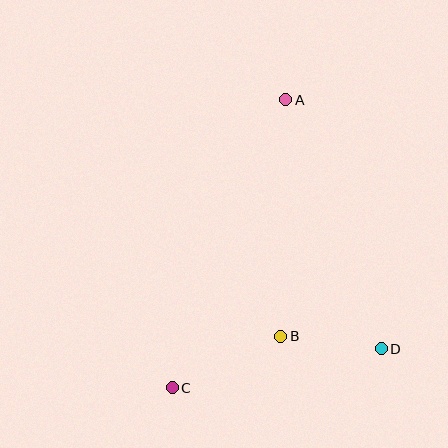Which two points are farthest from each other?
Points A and C are farthest from each other.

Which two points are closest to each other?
Points B and D are closest to each other.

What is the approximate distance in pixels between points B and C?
The distance between B and C is approximately 120 pixels.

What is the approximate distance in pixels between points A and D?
The distance between A and D is approximately 267 pixels.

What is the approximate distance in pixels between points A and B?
The distance between A and B is approximately 236 pixels.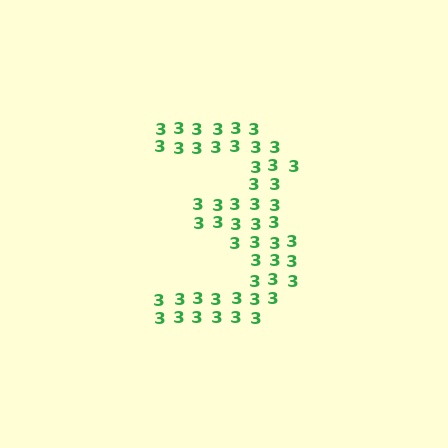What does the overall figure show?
The overall figure shows the digit 3.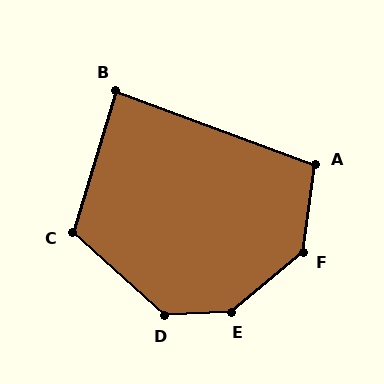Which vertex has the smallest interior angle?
B, at approximately 87 degrees.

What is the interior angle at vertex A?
Approximately 102 degrees (obtuse).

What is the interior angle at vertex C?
Approximately 115 degrees (obtuse).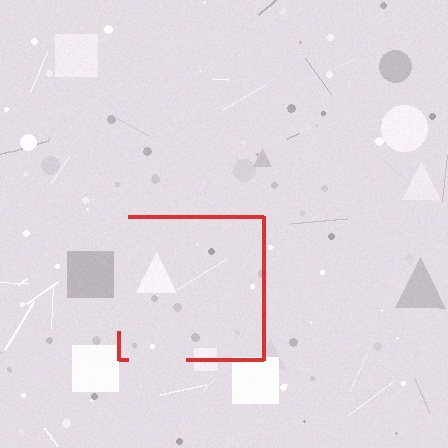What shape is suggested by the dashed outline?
The dashed outline suggests a square.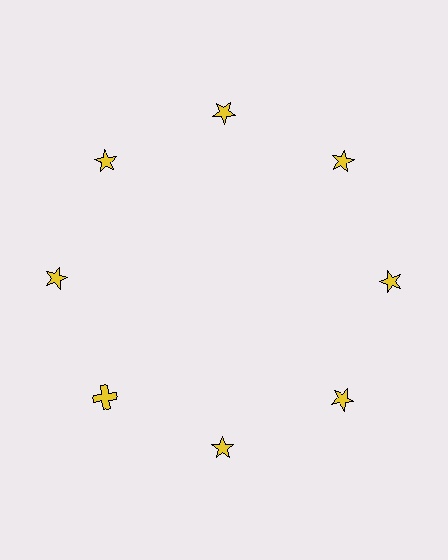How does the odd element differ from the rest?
It has a different shape: cross instead of star.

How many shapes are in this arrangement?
There are 8 shapes arranged in a ring pattern.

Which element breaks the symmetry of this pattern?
The yellow cross at roughly the 8 o'clock position breaks the symmetry. All other shapes are yellow stars.